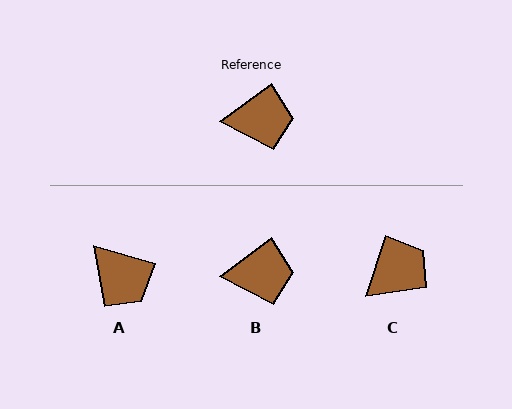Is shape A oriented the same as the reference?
No, it is off by about 52 degrees.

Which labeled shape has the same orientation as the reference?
B.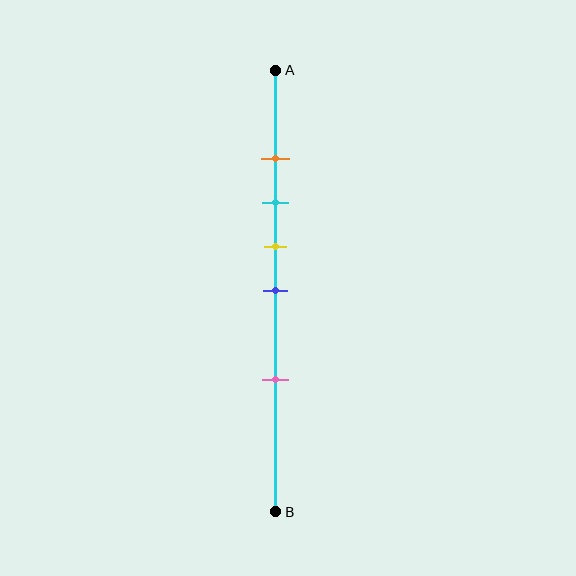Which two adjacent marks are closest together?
The orange and cyan marks are the closest adjacent pair.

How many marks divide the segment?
There are 5 marks dividing the segment.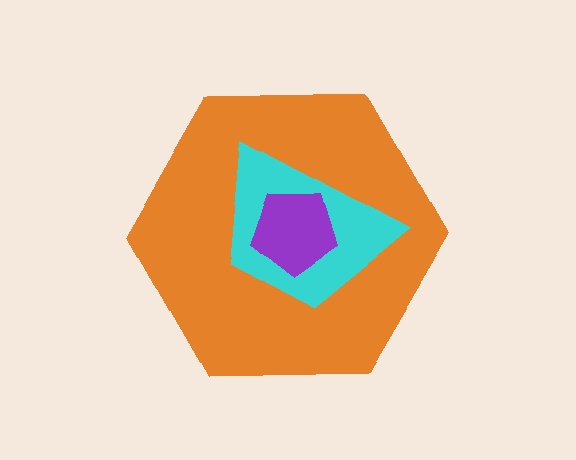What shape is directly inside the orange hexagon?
The cyan trapezoid.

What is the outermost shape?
The orange hexagon.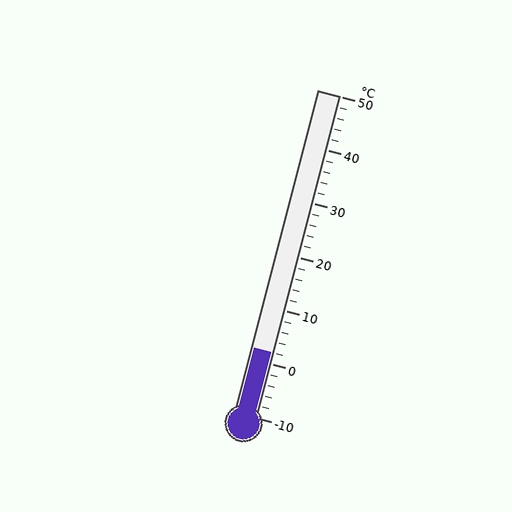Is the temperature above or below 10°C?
The temperature is below 10°C.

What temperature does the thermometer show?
The thermometer shows approximately 2°C.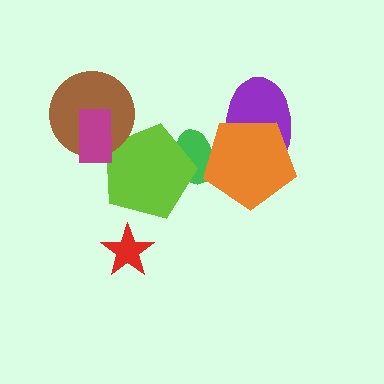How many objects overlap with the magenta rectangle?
2 objects overlap with the magenta rectangle.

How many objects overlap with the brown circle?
2 objects overlap with the brown circle.